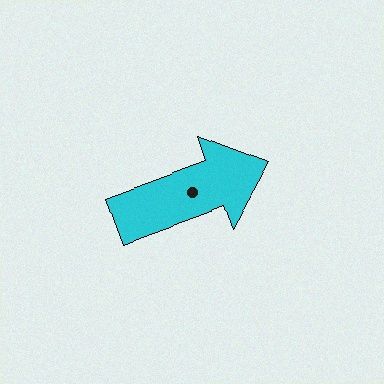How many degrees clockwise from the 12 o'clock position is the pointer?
Approximately 70 degrees.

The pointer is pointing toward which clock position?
Roughly 2 o'clock.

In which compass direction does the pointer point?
East.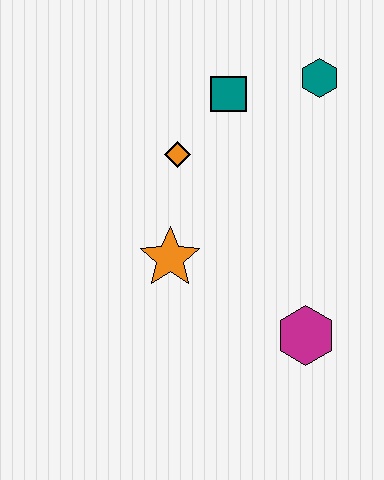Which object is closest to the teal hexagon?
The teal square is closest to the teal hexagon.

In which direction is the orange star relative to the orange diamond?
The orange star is below the orange diamond.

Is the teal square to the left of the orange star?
No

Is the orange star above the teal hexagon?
No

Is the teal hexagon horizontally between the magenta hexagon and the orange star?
No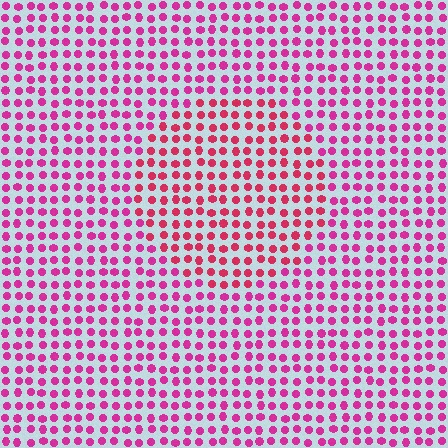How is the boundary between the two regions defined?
The boundary is defined purely by a slight shift in hue (about 23 degrees). Spacing, size, and orientation are identical on both sides.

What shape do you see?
I see a circle.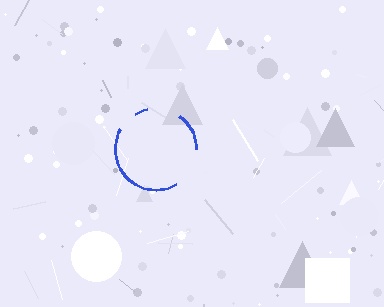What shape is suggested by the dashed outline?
The dashed outline suggests a circle.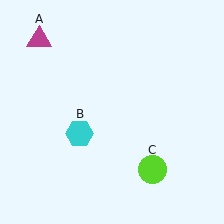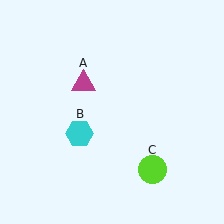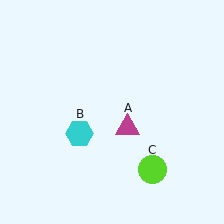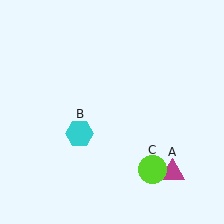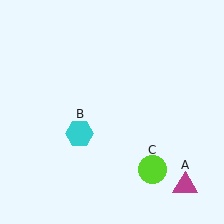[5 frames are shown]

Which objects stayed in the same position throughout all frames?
Cyan hexagon (object B) and lime circle (object C) remained stationary.